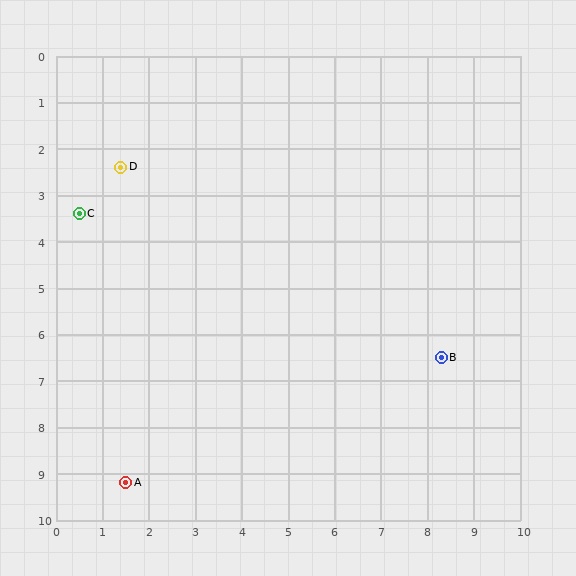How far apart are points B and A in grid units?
Points B and A are about 7.3 grid units apart.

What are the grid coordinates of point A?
Point A is at approximately (1.5, 9.2).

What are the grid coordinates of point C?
Point C is at approximately (0.5, 3.4).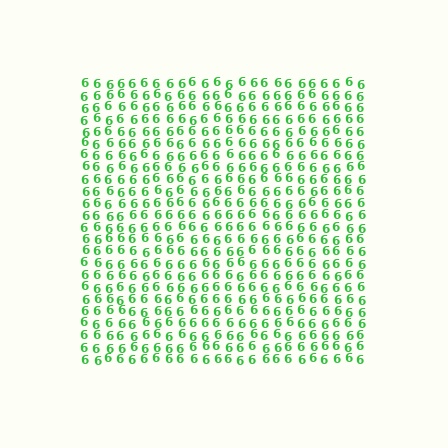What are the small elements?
The small elements are digit 6's.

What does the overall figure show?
The overall figure shows a square.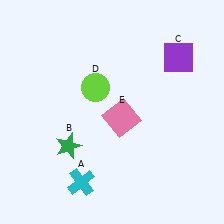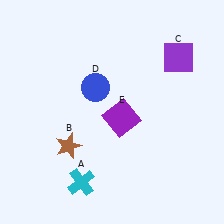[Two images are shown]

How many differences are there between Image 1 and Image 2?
There are 3 differences between the two images.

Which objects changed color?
B changed from green to brown. D changed from lime to blue. E changed from pink to purple.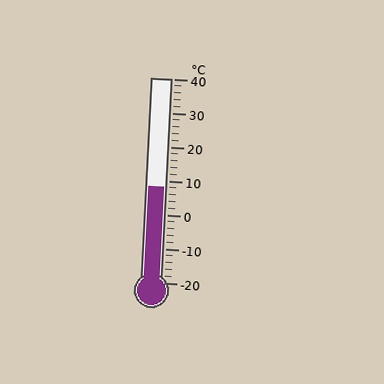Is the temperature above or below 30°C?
The temperature is below 30°C.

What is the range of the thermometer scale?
The thermometer scale ranges from -20°C to 40°C.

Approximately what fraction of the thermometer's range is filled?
The thermometer is filled to approximately 45% of its range.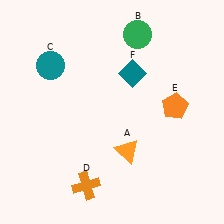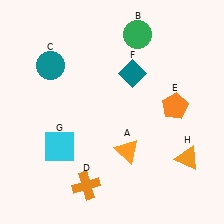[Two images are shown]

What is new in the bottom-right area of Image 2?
An orange triangle (H) was added in the bottom-right area of Image 2.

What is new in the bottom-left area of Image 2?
A cyan square (G) was added in the bottom-left area of Image 2.